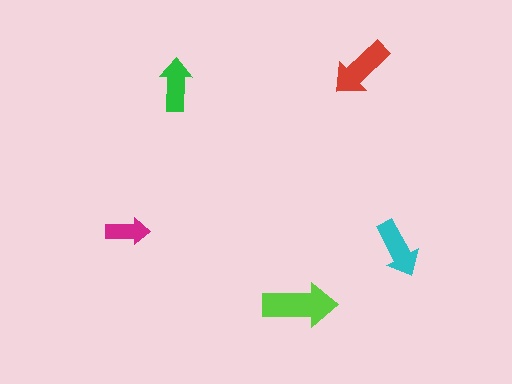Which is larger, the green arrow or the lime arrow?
The lime one.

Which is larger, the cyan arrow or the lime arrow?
The lime one.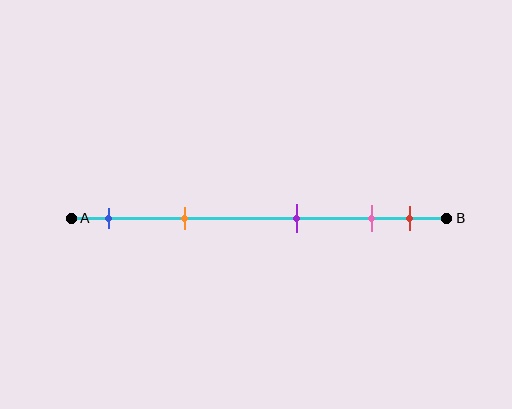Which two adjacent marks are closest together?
The pink and red marks are the closest adjacent pair.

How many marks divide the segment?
There are 5 marks dividing the segment.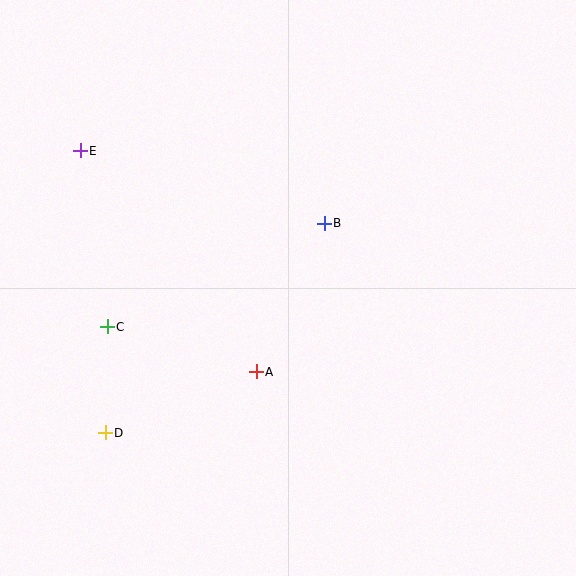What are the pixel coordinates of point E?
Point E is at (80, 151).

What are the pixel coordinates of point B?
Point B is at (324, 223).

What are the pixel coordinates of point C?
Point C is at (107, 327).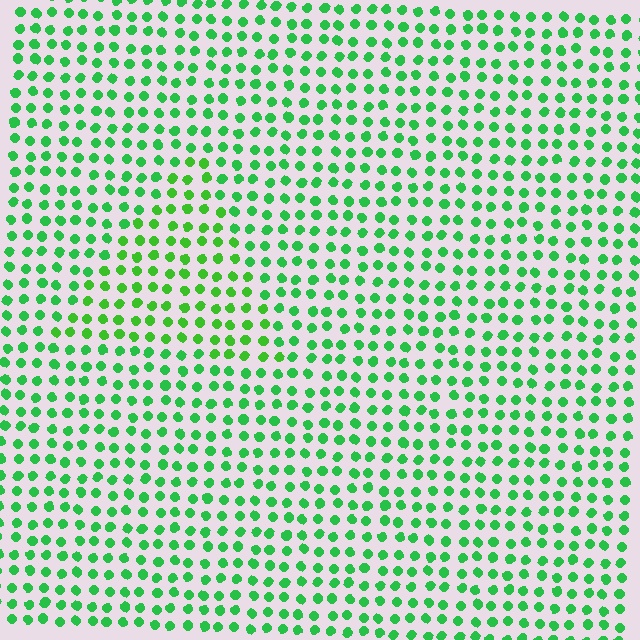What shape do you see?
I see a triangle.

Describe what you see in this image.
The image is filled with small green elements in a uniform arrangement. A triangle-shaped region is visible where the elements are tinted to a slightly different hue, forming a subtle color boundary.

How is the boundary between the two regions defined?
The boundary is defined purely by a slight shift in hue (about 20 degrees). Spacing, size, and orientation are identical on both sides.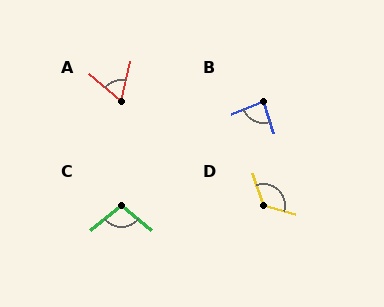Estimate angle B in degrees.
Approximately 88 degrees.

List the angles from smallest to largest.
A (63°), B (88°), C (101°), D (125°).